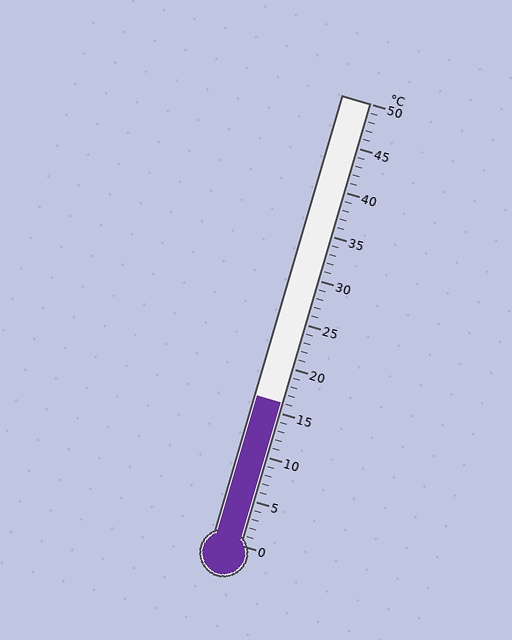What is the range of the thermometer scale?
The thermometer scale ranges from 0°C to 50°C.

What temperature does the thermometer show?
The thermometer shows approximately 16°C.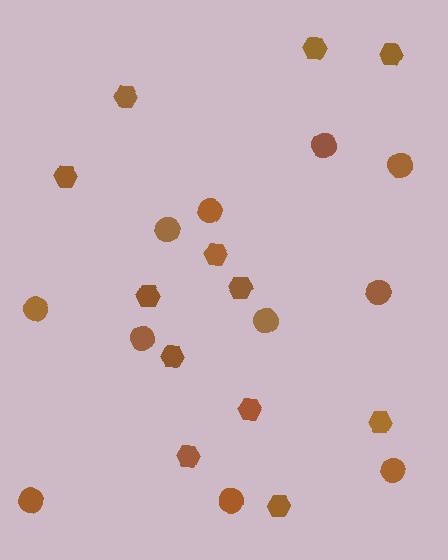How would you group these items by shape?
There are 2 groups: one group of circles (11) and one group of hexagons (12).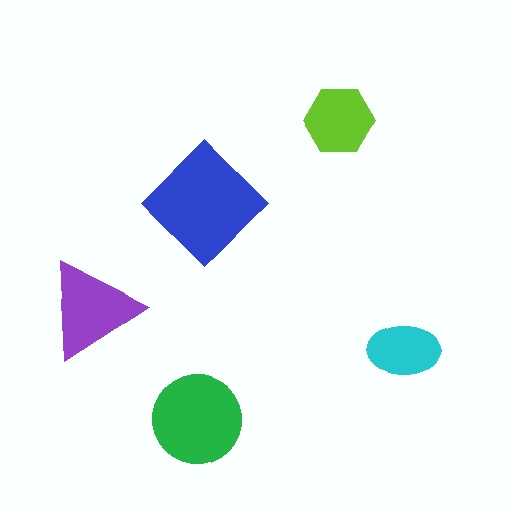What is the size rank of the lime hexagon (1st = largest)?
4th.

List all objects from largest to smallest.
The blue diamond, the green circle, the purple triangle, the lime hexagon, the cyan ellipse.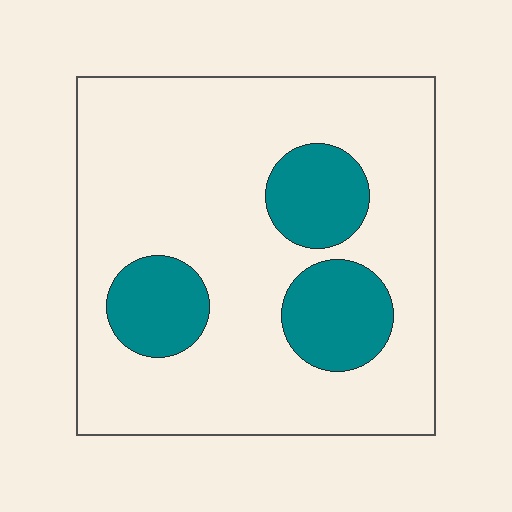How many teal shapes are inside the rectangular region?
3.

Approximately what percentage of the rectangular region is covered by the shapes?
Approximately 20%.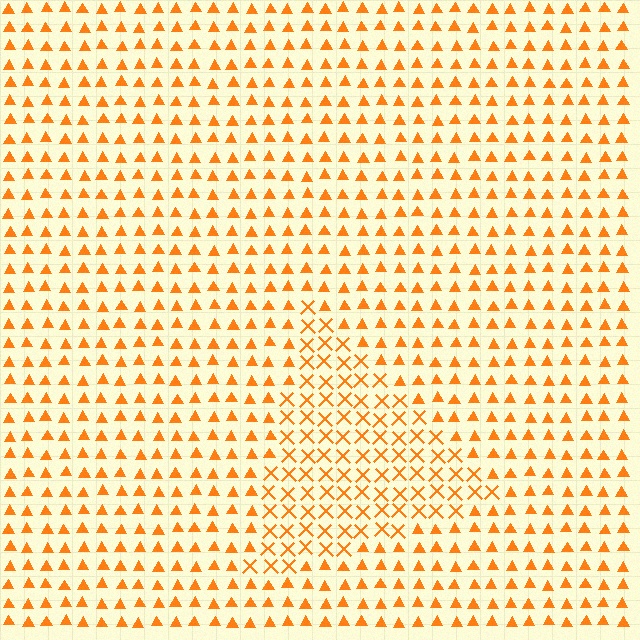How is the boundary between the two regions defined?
The boundary is defined by a change in element shape: X marks inside vs. triangles outside. All elements share the same color and spacing.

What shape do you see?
I see a triangle.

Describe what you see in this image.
The image is filled with small orange elements arranged in a uniform grid. A triangle-shaped region contains X marks, while the surrounding area contains triangles. The boundary is defined purely by the change in element shape.